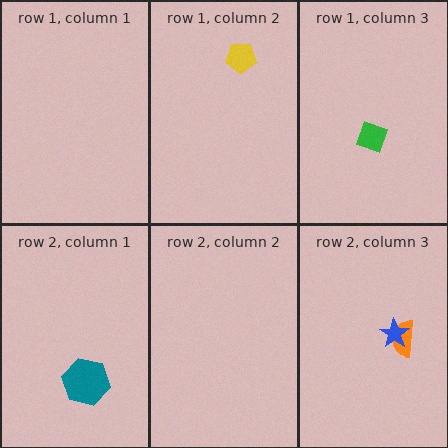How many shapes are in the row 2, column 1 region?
1.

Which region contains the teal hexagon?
The row 2, column 1 region.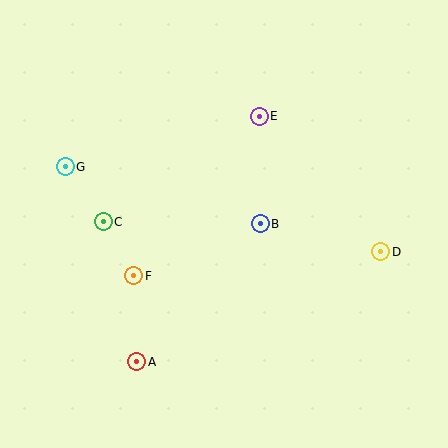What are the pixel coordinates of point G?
Point G is at (65, 167).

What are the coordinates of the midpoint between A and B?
The midpoint between A and B is at (198, 293).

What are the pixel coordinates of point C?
Point C is at (103, 222).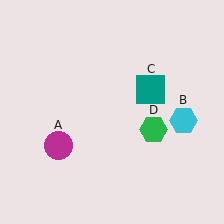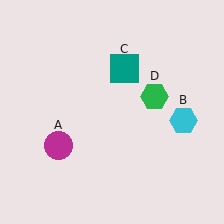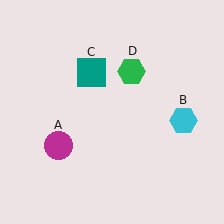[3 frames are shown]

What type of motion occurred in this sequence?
The teal square (object C), green hexagon (object D) rotated counterclockwise around the center of the scene.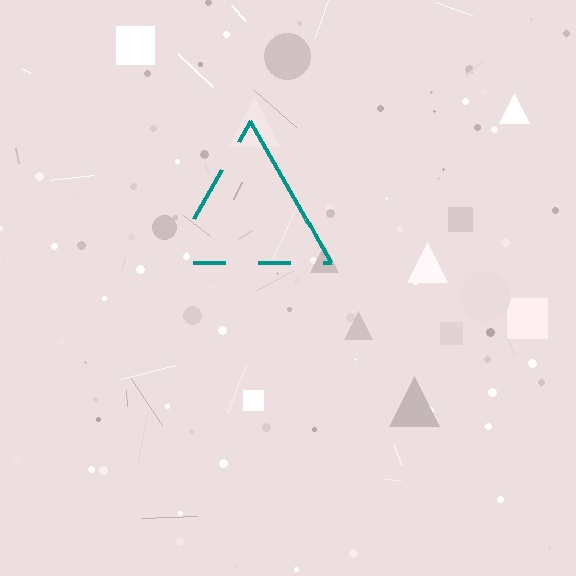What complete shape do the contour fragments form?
The contour fragments form a triangle.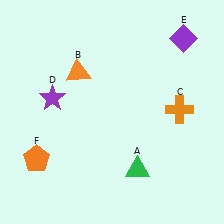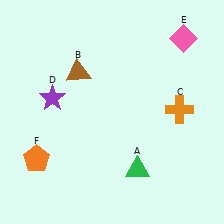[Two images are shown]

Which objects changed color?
B changed from orange to brown. E changed from purple to pink.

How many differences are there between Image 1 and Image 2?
There are 2 differences between the two images.